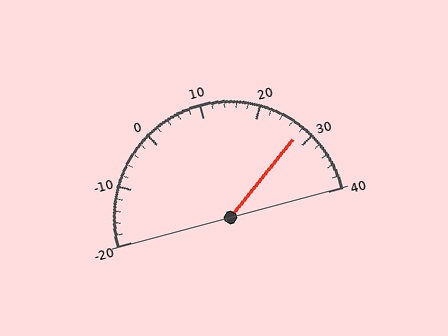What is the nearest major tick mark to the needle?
The nearest major tick mark is 30.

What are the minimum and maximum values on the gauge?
The gauge ranges from -20 to 40.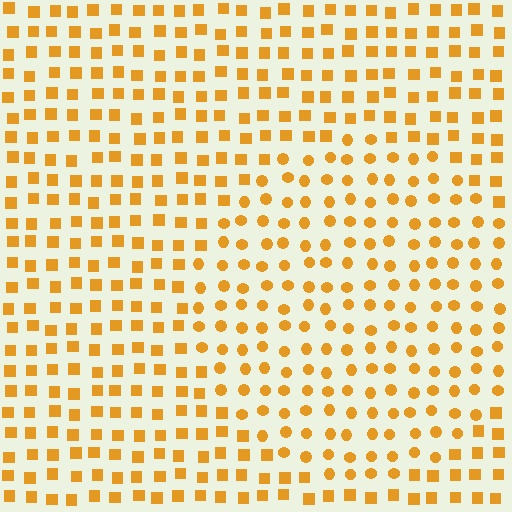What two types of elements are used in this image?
The image uses circles inside the circle region and squares outside it.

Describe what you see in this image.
The image is filled with small orange elements arranged in a uniform grid. A circle-shaped region contains circles, while the surrounding area contains squares. The boundary is defined purely by the change in element shape.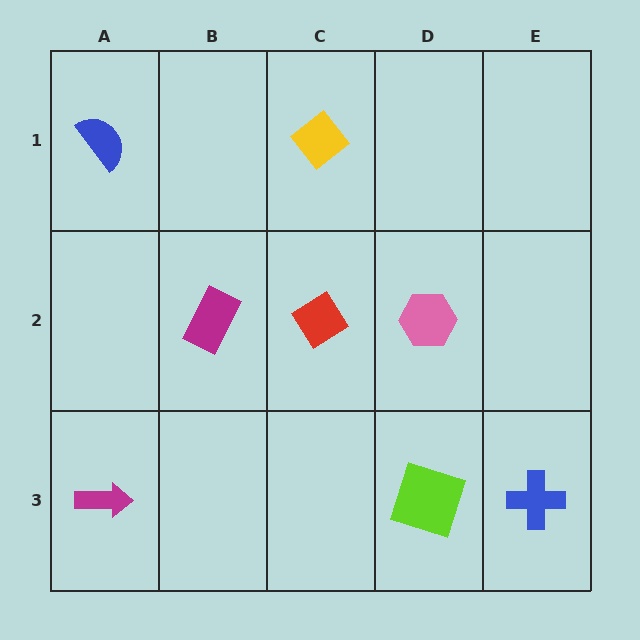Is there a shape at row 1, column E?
No, that cell is empty.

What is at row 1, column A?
A blue semicircle.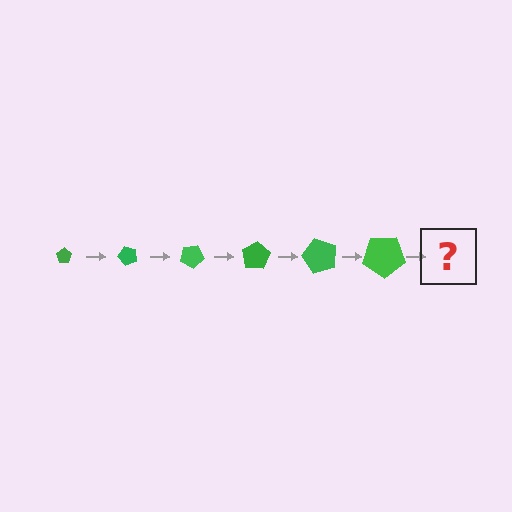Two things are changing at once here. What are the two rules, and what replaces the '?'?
The two rules are that the pentagon grows larger each step and it rotates 50 degrees each step. The '?' should be a pentagon, larger than the previous one and rotated 300 degrees from the start.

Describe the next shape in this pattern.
It should be a pentagon, larger than the previous one and rotated 300 degrees from the start.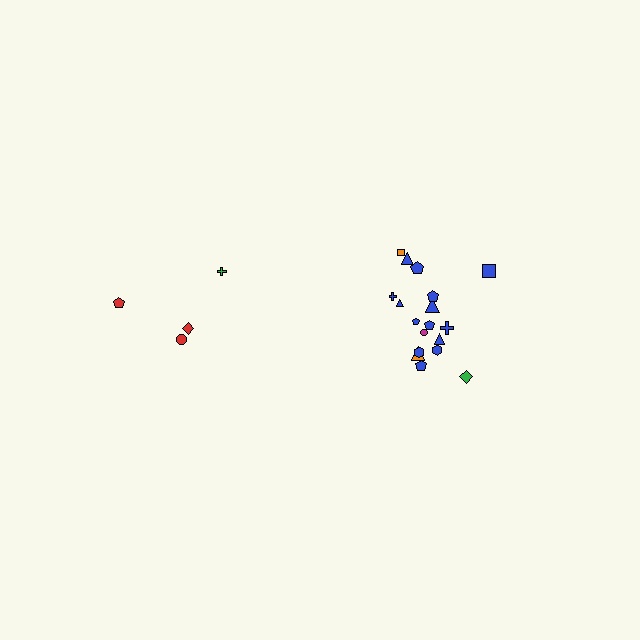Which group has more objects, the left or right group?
The right group.